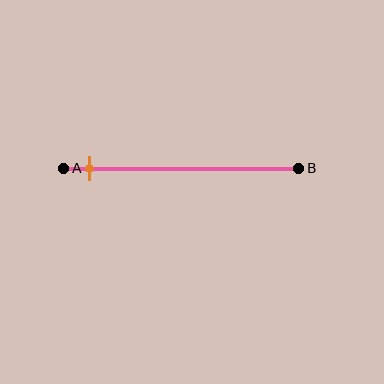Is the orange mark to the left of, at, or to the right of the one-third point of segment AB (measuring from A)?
The orange mark is to the left of the one-third point of segment AB.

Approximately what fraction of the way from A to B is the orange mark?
The orange mark is approximately 10% of the way from A to B.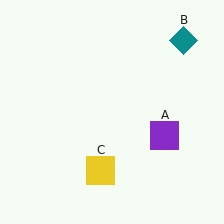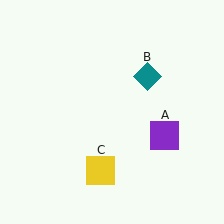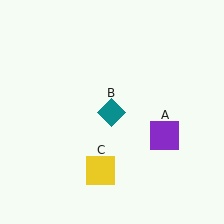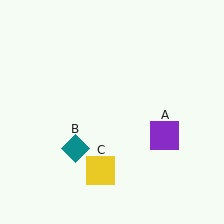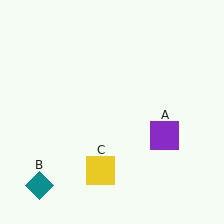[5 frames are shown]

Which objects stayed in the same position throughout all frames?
Purple square (object A) and yellow square (object C) remained stationary.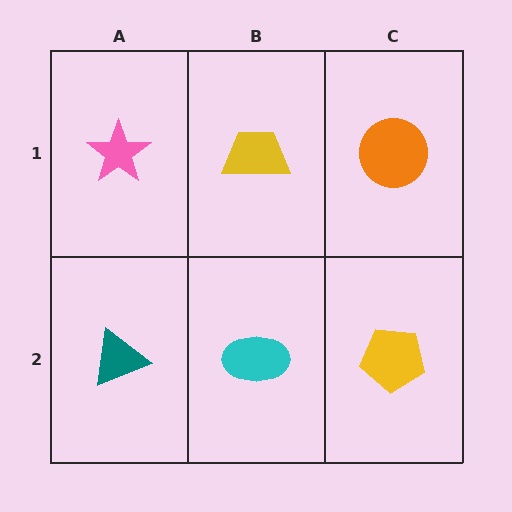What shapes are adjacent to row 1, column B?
A cyan ellipse (row 2, column B), a pink star (row 1, column A), an orange circle (row 1, column C).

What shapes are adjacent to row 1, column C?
A yellow pentagon (row 2, column C), a yellow trapezoid (row 1, column B).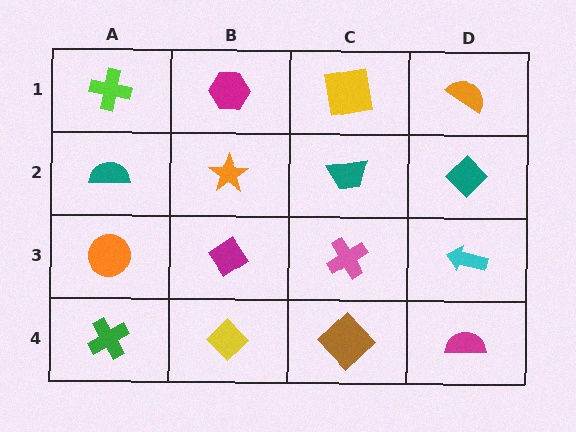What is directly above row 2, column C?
A yellow square.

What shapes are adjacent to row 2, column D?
An orange semicircle (row 1, column D), a cyan arrow (row 3, column D), a teal trapezoid (row 2, column C).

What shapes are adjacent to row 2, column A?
A lime cross (row 1, column A), an orange circle (row 3, column A), an orange star (row 2, column B).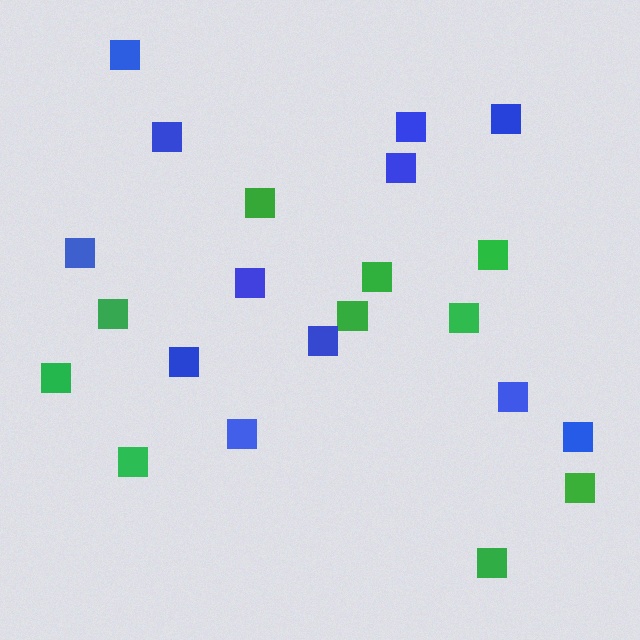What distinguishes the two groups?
There are 2 groups: one group of green squares (10) and one group of blue squares (12).